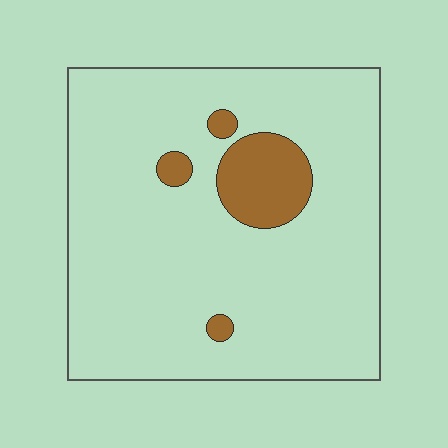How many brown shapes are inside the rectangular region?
4.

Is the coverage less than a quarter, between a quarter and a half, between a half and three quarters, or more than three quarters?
Less than a quarter.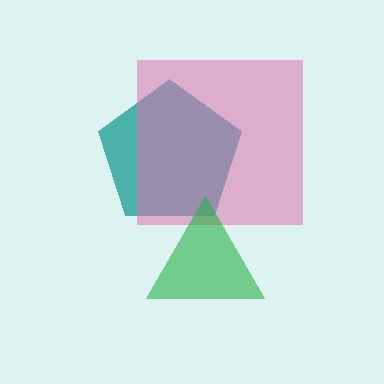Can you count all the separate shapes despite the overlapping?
Yes, there are 3 separate shapes.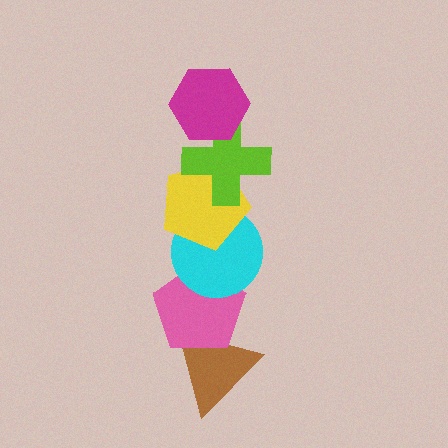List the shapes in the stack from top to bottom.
From top to bottom: the magenta hexagon, the lime cross, the yellow pentagon, the cyan circle, the pink pentagon, the brown triangle.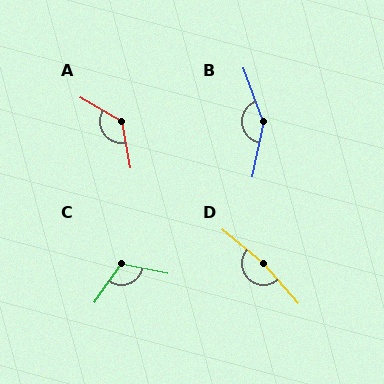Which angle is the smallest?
C, at approximately 114 degrees.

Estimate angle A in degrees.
Approximately 131 degrees.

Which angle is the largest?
D, at approximately 170 degrees.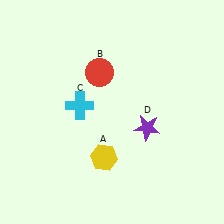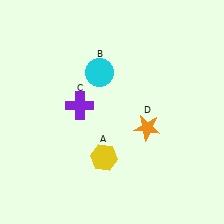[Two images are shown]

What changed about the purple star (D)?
In Image 1, D is purple. In Image 2, it changed to orange.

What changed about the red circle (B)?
In Image 1, B is red. In Image 2, it changed to cyan.